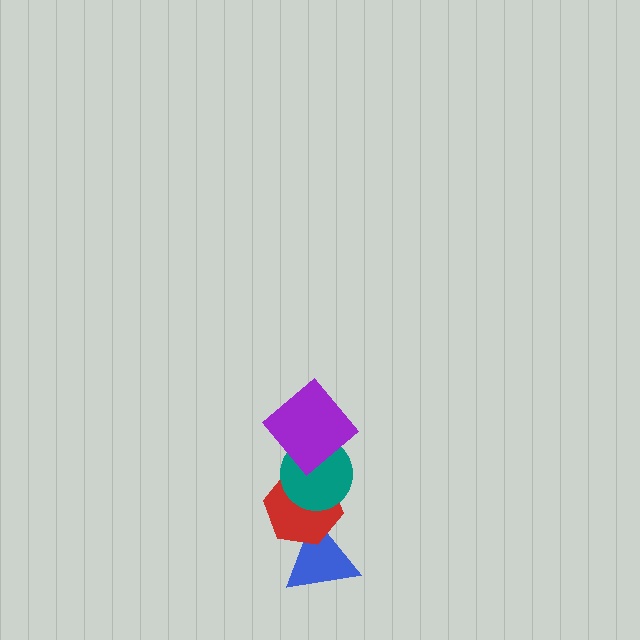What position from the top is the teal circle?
The teal circle is 2nd from the top.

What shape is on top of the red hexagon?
The teal circle is on top of the red hexagon.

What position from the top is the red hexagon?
The red hexagon is 3rd from the top.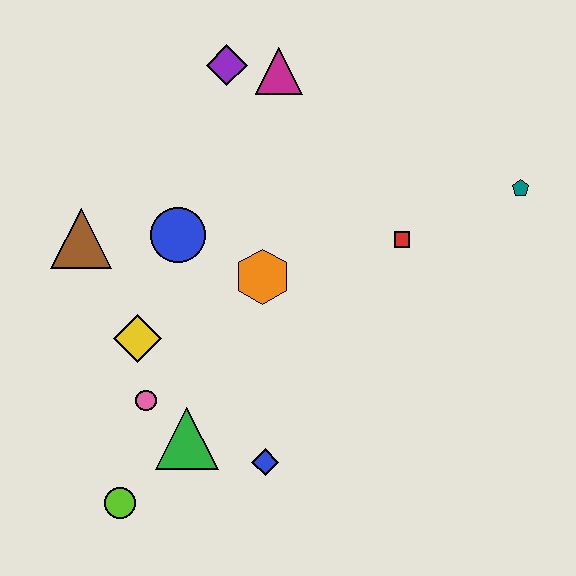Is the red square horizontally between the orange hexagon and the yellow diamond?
No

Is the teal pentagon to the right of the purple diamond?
Yes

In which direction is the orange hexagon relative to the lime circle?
The orange hexagon is above the lime circle.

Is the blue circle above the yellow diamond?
Yes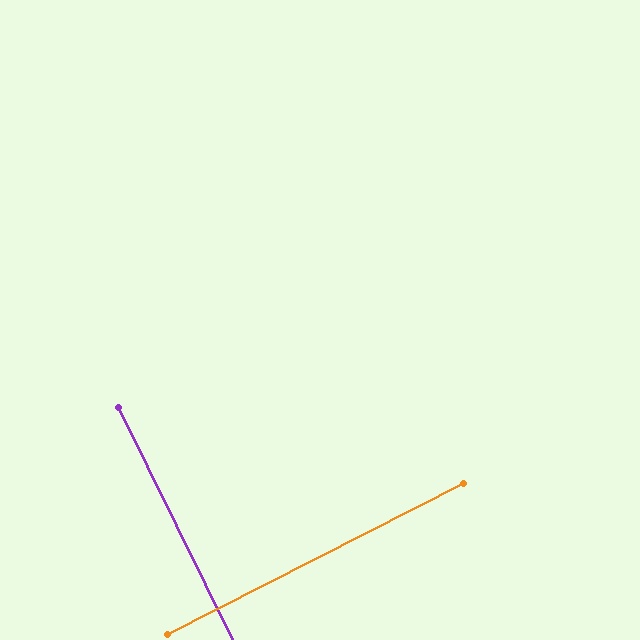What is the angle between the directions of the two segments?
Approximately 89 degrees.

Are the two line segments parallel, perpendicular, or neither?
Perpendicular — they meet at approximately 89°.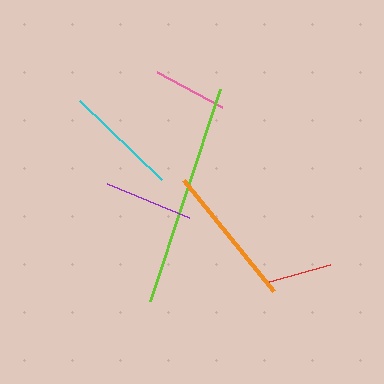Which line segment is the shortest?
The red line is the shortest at approximately 63 pixels.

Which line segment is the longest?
The lime line is the longest at approximately 223 pixels.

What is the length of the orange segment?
The orange segment is approximately 143 pixels long.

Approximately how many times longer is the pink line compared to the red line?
The pink line is approximately 1.2 times the length of the red line.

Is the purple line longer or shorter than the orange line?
The orange line is longer than the purple line.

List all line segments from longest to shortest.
From longest to shortest: lime, orange, cyan, purple, pink, red.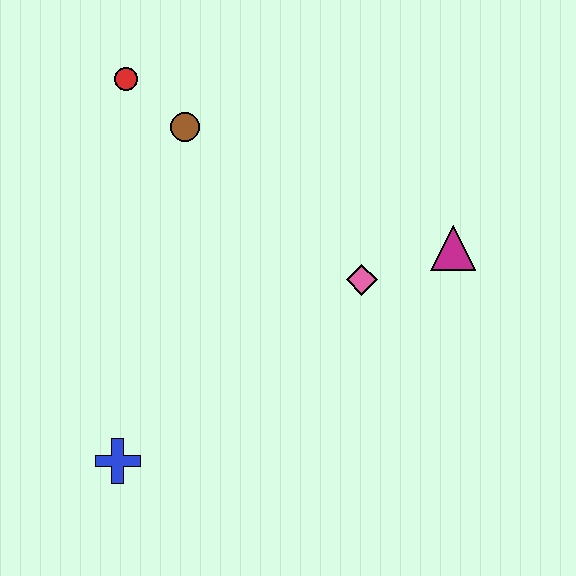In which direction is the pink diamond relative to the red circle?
The pink diamond is to the right of the red circle.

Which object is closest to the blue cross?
The pink diamond is closest to the blue cross.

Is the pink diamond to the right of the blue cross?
Yes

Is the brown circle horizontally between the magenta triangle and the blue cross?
Yes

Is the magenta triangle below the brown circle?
Yes